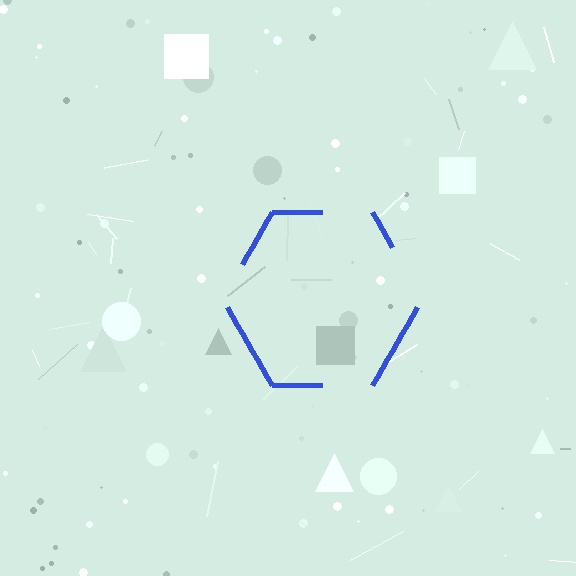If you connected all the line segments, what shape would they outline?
They would outline a hexagon.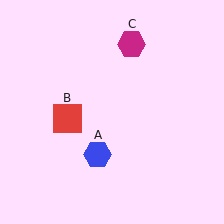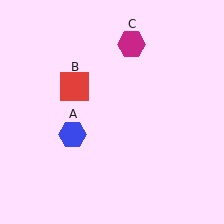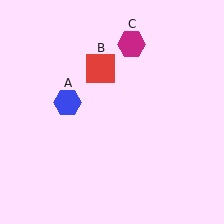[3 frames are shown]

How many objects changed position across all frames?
2 objects changed position: blue hexagon (object A), red square (object B).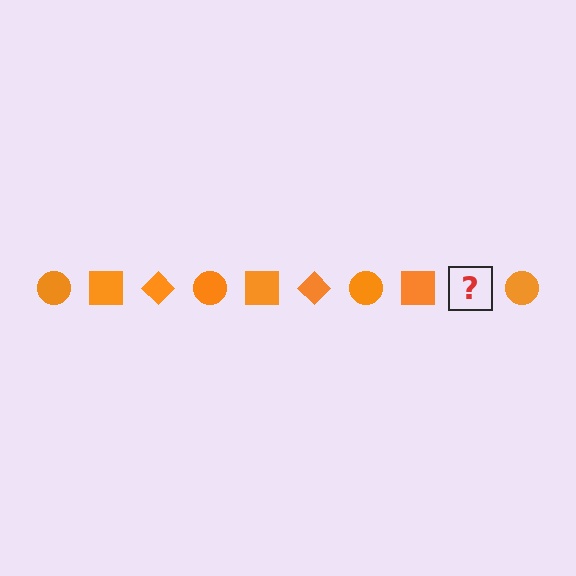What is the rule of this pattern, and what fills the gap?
The rule is that the pattern cycles through circle, square, diamond shapes in orange. The gap should be filled with an orange diamond.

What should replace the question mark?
The question mark should be replaced with an orange diamond.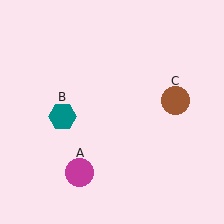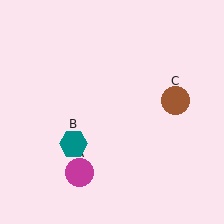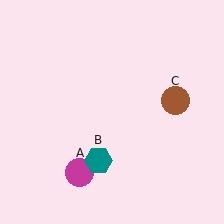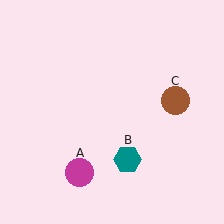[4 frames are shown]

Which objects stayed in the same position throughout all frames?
Magenta circle (object A) and brown circle (object C) remained stationary.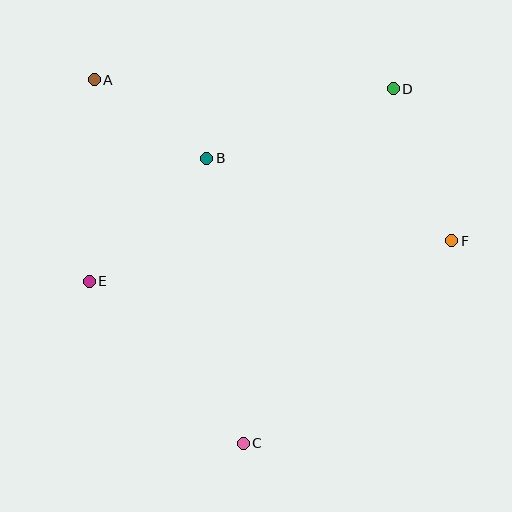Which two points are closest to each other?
Points A and B are closest to each other.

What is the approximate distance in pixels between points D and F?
The distance between D and F is approximately 163 pixels.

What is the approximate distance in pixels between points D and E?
The distance between D and E is approximately 360 pixels.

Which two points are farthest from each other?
Points A and C are farthest from each other.